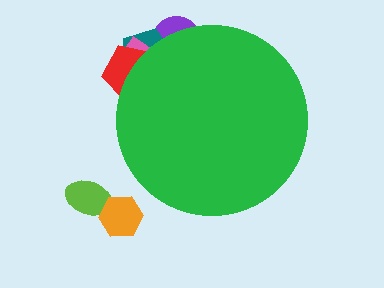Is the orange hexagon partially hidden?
No, the orange hexagon is fully visible.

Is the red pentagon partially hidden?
Yes, the red pentagon is partially hidden behind the green circle.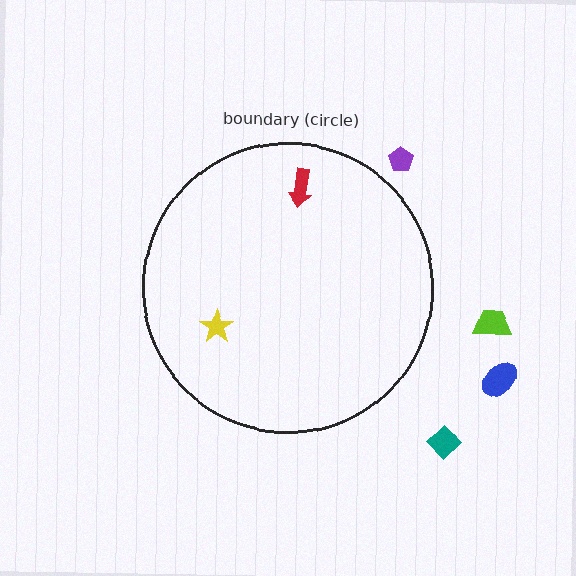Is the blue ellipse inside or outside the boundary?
Outside.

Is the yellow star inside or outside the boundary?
Inside.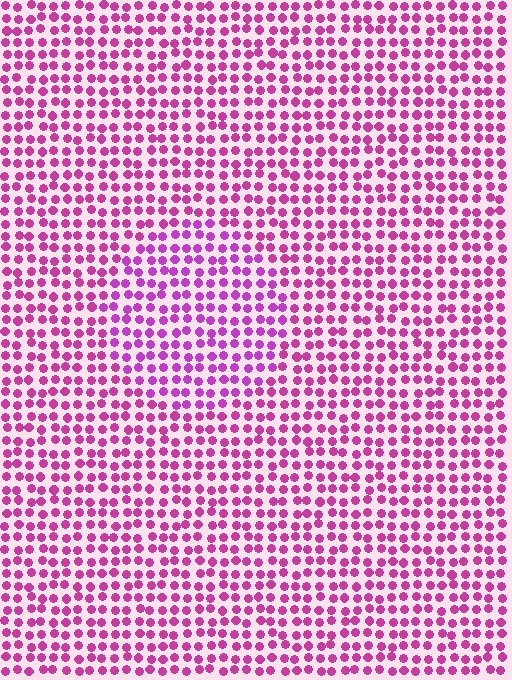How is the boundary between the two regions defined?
The boundary is defined purely by a slight shift in hue (about 21 degrees). Spacing, size, and orientation are identical on both sides.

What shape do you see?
I see a circle.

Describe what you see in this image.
The image is filled with small magenta elements in a uniform arrangement. A circle-shaped region is visible where the elements are tinted to a slightly different hue, forming a subtle color boundary.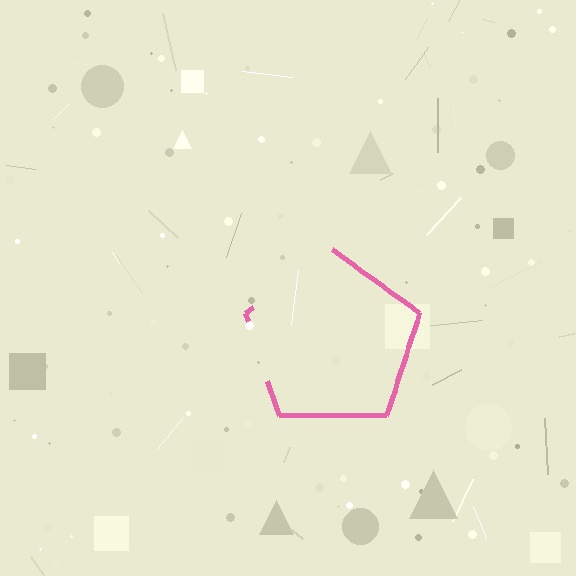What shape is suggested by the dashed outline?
The dashed outline suggests a pentagon.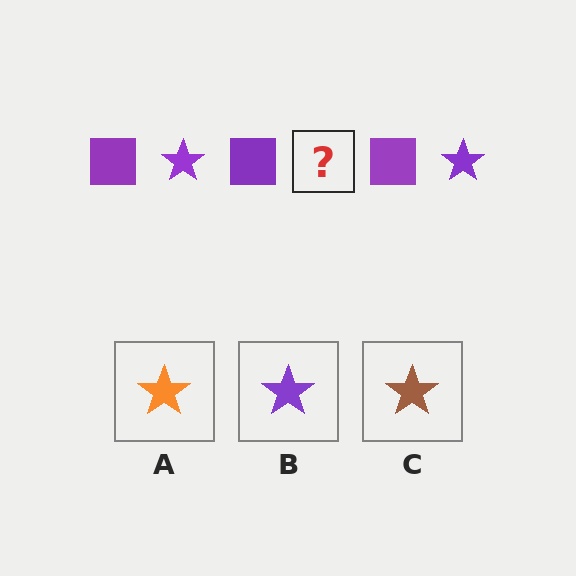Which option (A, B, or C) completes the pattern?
B.